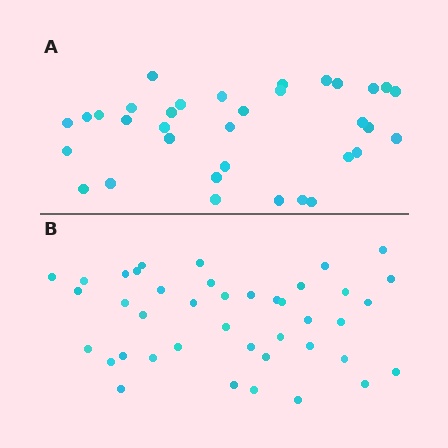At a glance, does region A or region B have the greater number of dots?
Region B (the bottom region) has more dots.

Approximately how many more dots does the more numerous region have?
Region B has roughly 8 or so more dots than region A.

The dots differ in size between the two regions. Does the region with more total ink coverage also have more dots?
No. Region A has more total ink coverage because its dots are larger, but region B actually contains more individual dots. Total area can be misleading — the number of items is what matters here.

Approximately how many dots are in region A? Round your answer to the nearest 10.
About 30 dots. (The exact count is 34, which rounds to 30.)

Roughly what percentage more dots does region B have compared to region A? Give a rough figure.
About 20% more.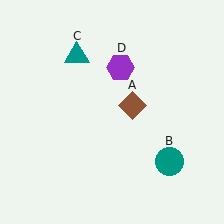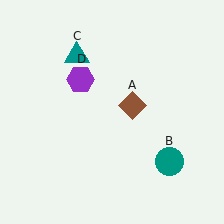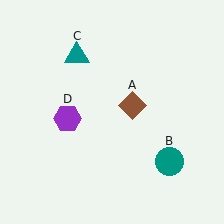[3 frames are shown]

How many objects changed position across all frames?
1 object changed position: purple hexagon (object D).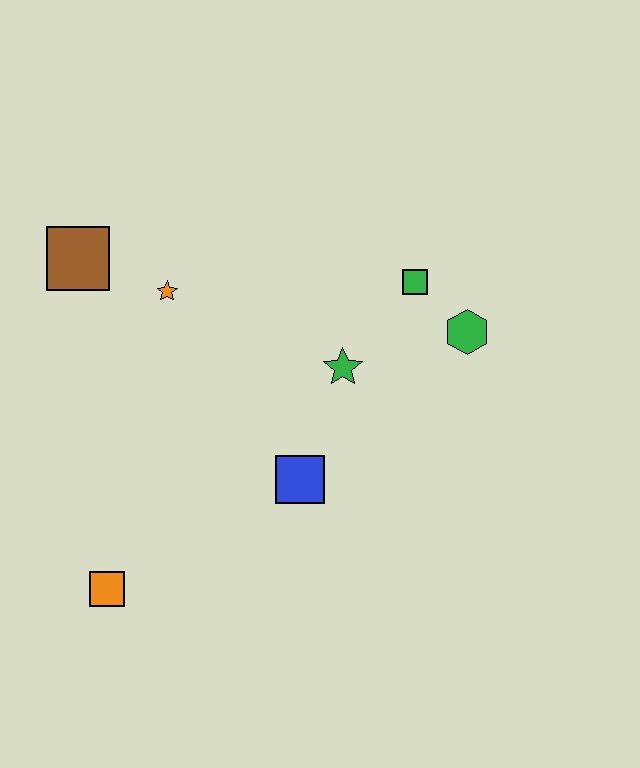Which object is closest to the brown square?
The orange star is closest to the brown square.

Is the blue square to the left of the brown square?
No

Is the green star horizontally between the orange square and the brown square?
No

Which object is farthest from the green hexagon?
The orange square is farthest from the green hexagon.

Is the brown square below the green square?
No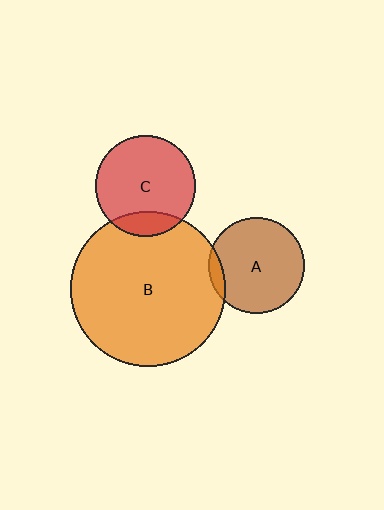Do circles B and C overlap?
Yes.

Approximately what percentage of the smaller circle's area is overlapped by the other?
Approximately 15%.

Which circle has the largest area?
Circle B (orange).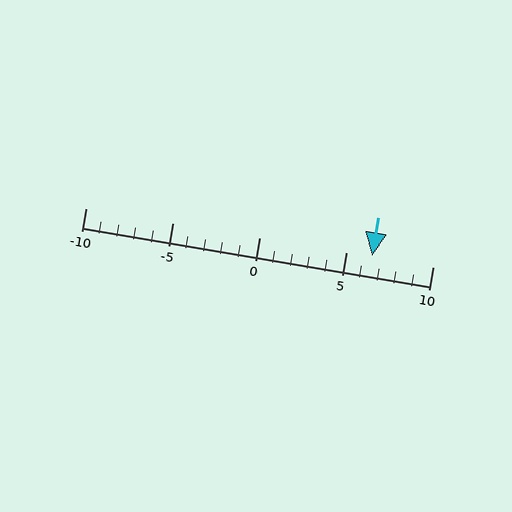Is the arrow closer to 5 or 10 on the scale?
The arrow is closer to 5.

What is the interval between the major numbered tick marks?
The major tick marks are spaced 5 units apart.